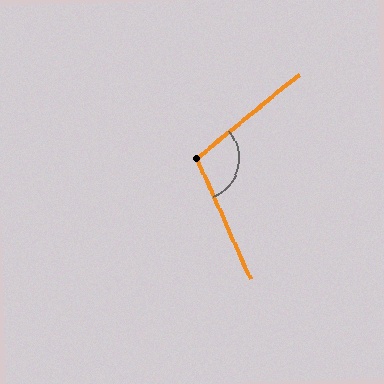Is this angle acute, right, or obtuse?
It is obtuse.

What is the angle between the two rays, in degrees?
Approximately 106 degrees.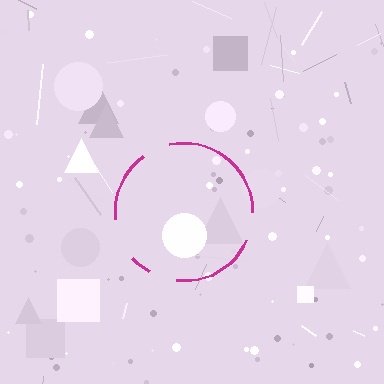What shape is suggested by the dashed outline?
The dashed outline suggests a circle.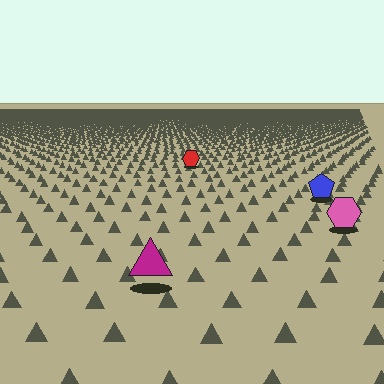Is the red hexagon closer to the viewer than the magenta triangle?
No. The magenta triangle is closer — you can tell from the texture gradient: the ground texture is coarser near it.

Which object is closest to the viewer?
The magenta triangle is closest. The texture marks near it are larger and more spread out.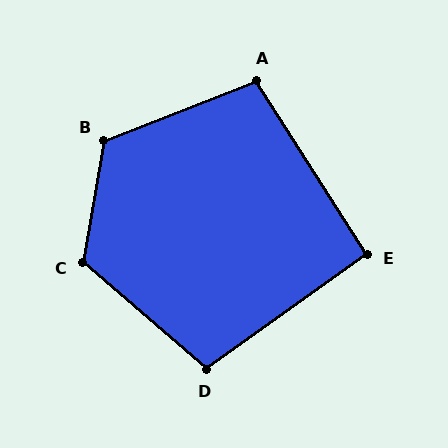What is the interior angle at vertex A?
Approximately 101 degrees (obtuse).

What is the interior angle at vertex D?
Approximately 104 degrees (obtuse).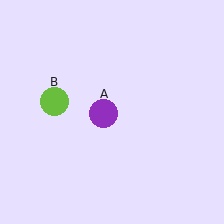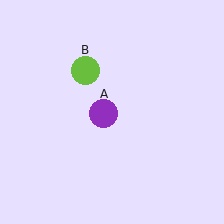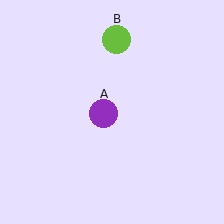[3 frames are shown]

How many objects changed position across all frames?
1 object changed position: lime circle (object B).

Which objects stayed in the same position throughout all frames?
Purple circle (object A) remained stationary.